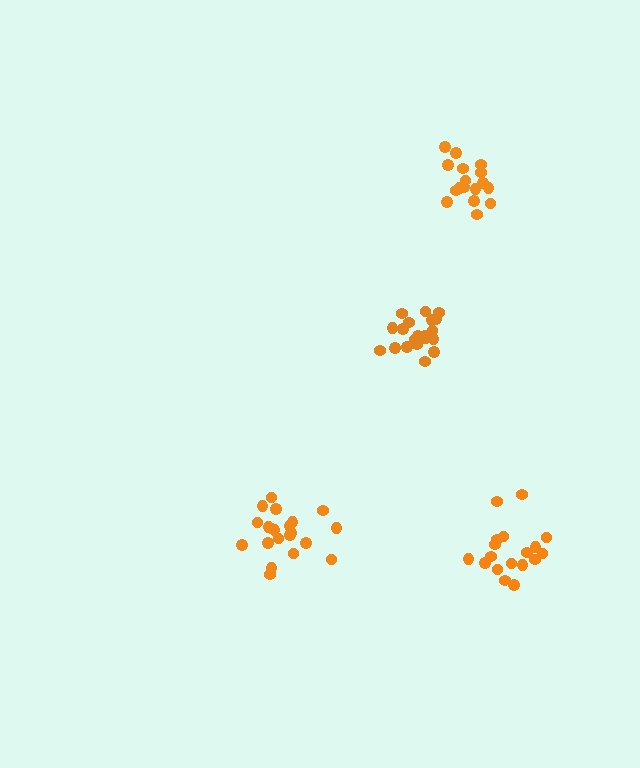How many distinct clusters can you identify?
There are 4 distinct clusters.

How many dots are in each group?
Group 1: 20 dots, Group 2: 18 dots, Group 3: 21 dots, Group 4: 18 dots (77 total).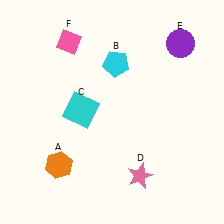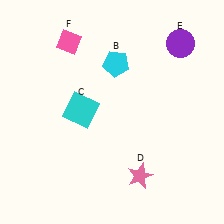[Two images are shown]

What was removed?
The orange hexagon (A) was removed in Image 2.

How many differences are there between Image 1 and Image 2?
There is 1 difference between the two images.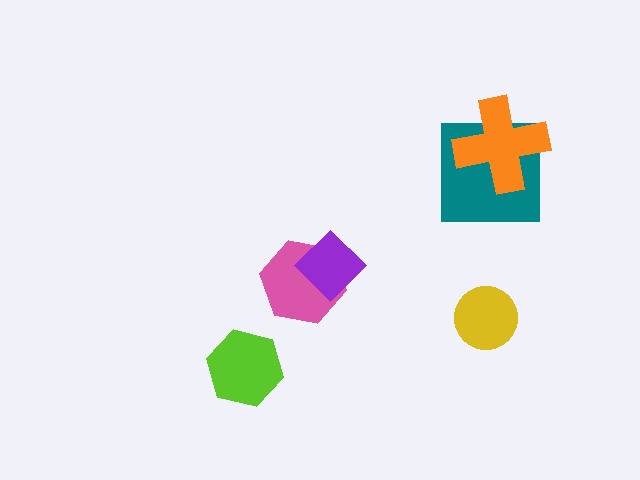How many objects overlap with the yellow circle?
0 objects overlap with the yellow circle.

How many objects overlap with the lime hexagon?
0 objects overlap with the lime hexagon.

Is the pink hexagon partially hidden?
Yes, it is partially covered by another shape.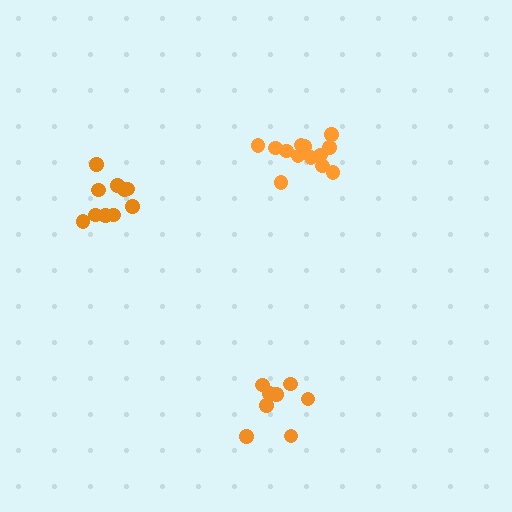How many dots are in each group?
Group 1: 8 dots, Group 2: 10 dots, Group 3: 13 dots (31 total).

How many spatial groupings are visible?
There are 3 spatial groupings.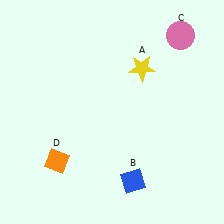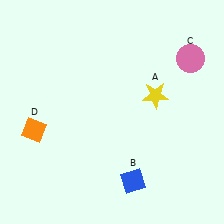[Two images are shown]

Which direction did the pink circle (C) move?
The pink circle (C) moved down.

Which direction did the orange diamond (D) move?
The orange diamond (D) moved up.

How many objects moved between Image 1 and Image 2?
3 objects moved between the two images.